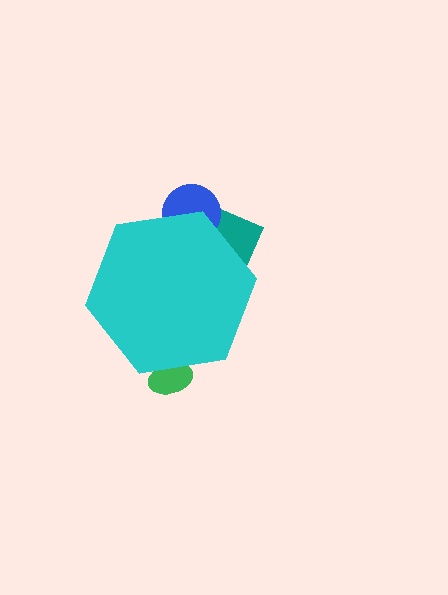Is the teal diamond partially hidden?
Yes, the teal diamond is partially hidden behind the cyan hexagon.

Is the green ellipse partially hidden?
Yes, the green ellipse is partially hidden behind the cyan hexagon.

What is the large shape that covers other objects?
A cyan hexagon.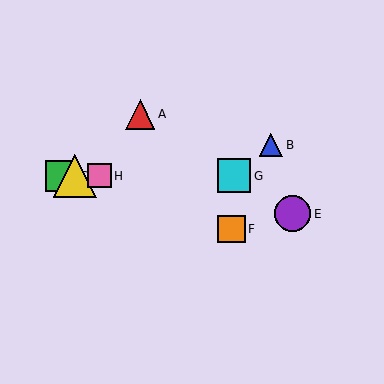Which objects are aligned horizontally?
Objects C, D, G, H are aligned horizontally.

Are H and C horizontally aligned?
Yes, both are at y≈176.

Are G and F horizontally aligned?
No, G is at y≈176 and F is at y≈229.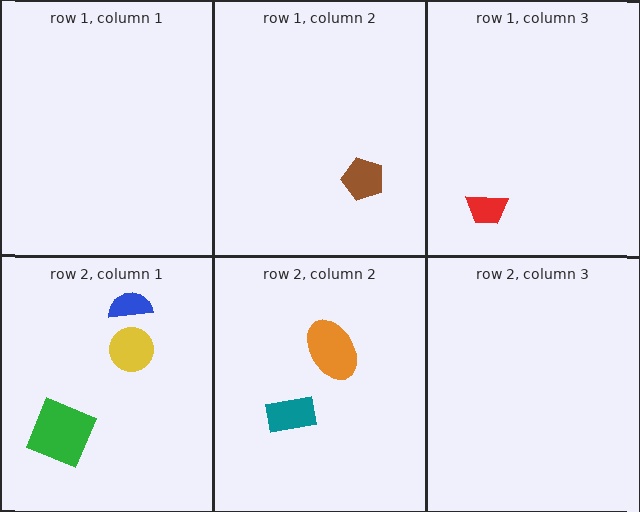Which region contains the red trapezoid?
The row 1, column 3 region.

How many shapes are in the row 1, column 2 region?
1.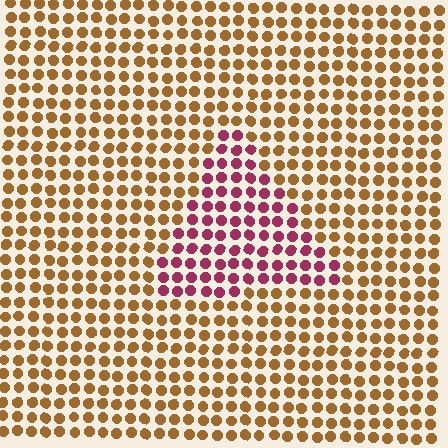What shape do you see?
I see a triangle.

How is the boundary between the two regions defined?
The boundary is defined purely by a slight shift in hue (about 59 degrees). Spacing, size, and orientation are identical on both sides.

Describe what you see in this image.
The image is filled with small brown elements in a uniform arrangement. A triangle-shaped region is visible where the elements are tinted to a slightly different hue, forming a subtle color boundary.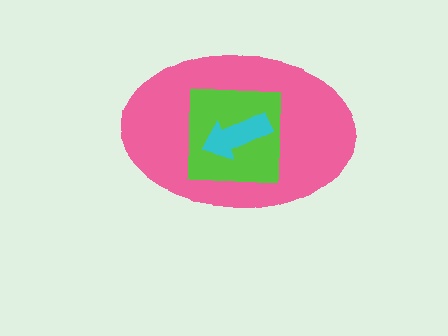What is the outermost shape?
The pink ellipse.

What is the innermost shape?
The cyan arrow.